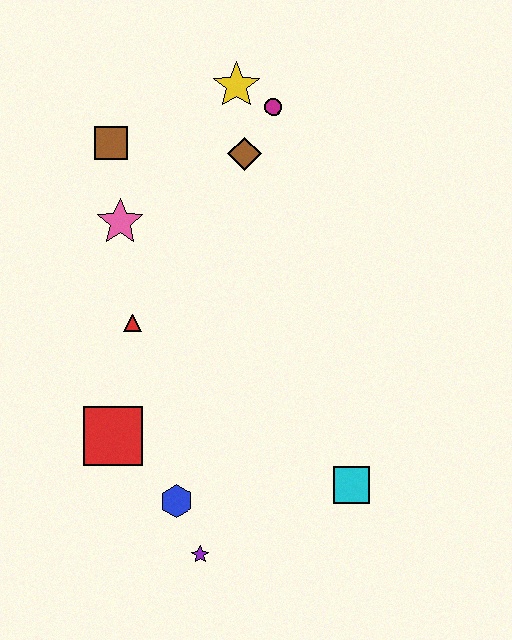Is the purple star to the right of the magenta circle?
No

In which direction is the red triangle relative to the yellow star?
The red triangle is below the yellow star.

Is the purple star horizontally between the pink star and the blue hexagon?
No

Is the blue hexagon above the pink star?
No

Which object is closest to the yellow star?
The magenta circle is closest to the yellow star.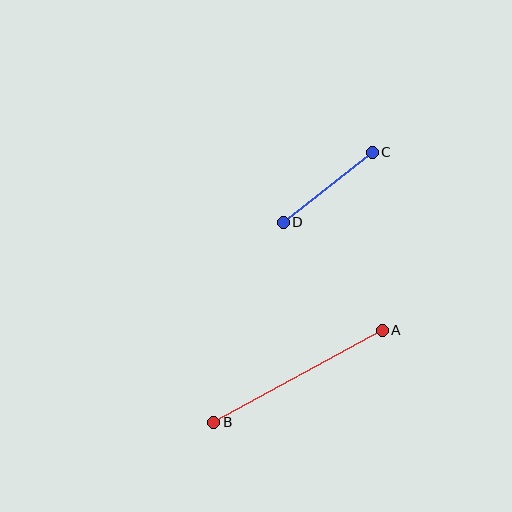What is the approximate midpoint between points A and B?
The midpoint is at approximately (298, 376) pixels.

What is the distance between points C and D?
The distance is approximately 113 pixels.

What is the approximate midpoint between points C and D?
The midpoint is at approximately (328, 187) pixels.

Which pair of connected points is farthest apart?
Points A and B are farthest apart.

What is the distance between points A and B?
The distance is approximately 192 pixels.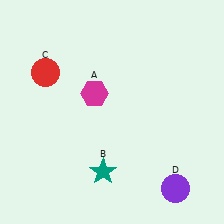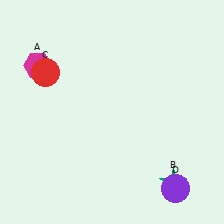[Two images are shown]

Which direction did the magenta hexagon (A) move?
The magenta hexagon (A) moved left.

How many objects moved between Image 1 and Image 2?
2 objects moved between the two images.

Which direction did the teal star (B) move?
The teal star (B) moved right.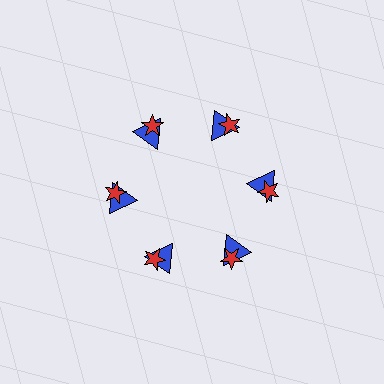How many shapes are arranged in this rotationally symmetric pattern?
There are 12 shapes, arranged in 6 groups of 2.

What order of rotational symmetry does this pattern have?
This pattern has 6-fold rotational symmetry.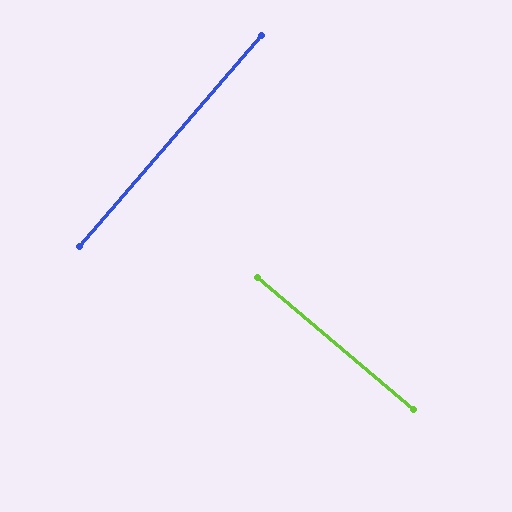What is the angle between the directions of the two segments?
Approximately 89 degrees.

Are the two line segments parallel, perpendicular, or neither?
Perpendicular — they meet at approximately 89°.